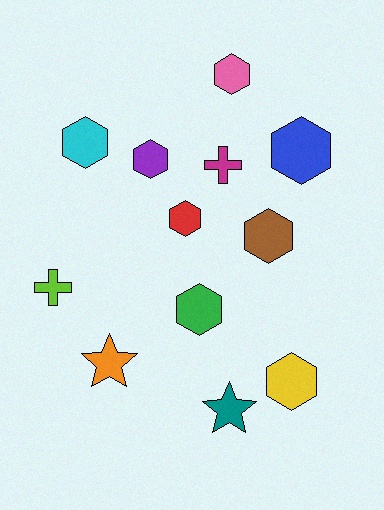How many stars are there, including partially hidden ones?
There are 2 stars.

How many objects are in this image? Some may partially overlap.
There are 12 objects.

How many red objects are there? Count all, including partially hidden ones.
There is 1 red object.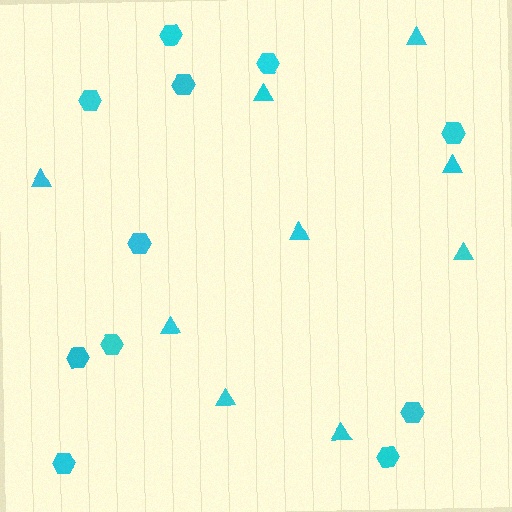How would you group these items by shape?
There are 2 groups: one group of hexagons (11) and one group of triangles (9).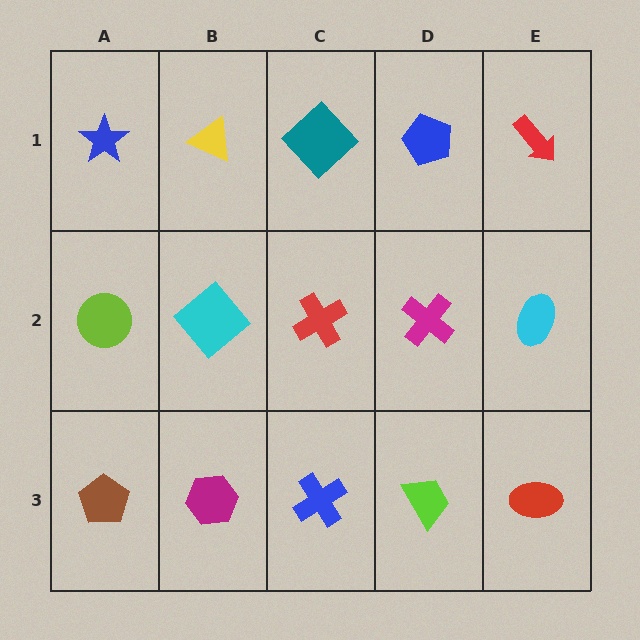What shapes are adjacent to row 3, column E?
A cyan ellipse (row 2, column E), a lime trapezoid (row 3, column D).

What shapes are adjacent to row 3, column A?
A lime circle (row 2, column A), a magenta hexagon (row 3, column B).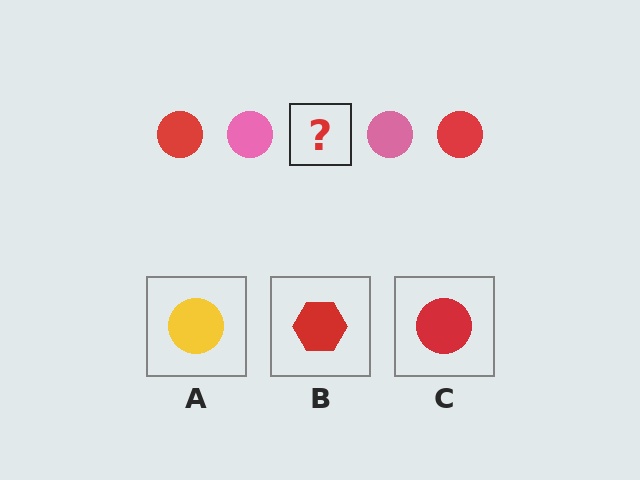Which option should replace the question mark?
Option C.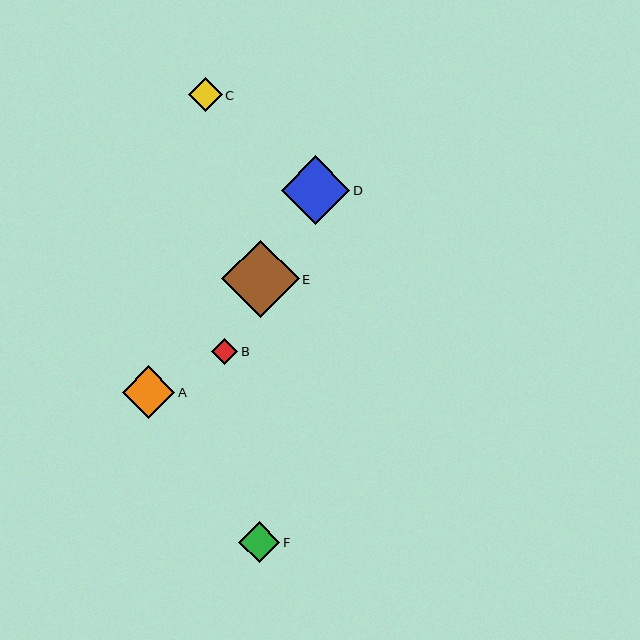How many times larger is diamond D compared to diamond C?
Diamond D is approximately 2.0 times the size of diamond C.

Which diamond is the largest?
Diamond E is the largest with a size of approximately 78 pixels.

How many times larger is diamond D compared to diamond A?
Diamond D is approximately 1.3 times the size of diamond A.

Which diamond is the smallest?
Diamond B is the smallest with a size of approximately 26 pixels.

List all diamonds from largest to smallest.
From largest to smallest: E, D, A, F, C, B.